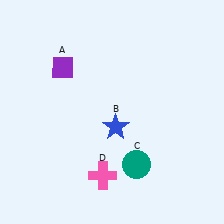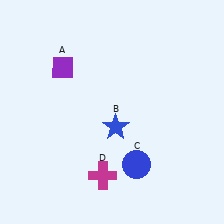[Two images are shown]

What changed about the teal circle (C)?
In Image 1, C is teal. In Image 2, it changed to blue.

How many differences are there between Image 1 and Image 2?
There are 2 differences between the two images.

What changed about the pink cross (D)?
In Image 1, D is pink. In Image 2, it changed to magenta.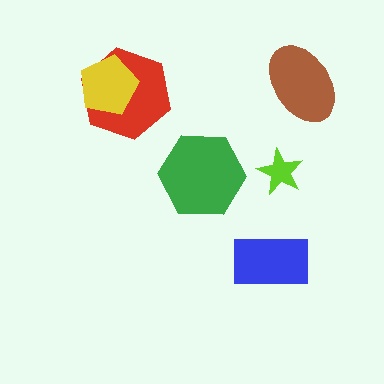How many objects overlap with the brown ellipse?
0 objects overlap with the brown ellipse.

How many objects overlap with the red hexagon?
1 object overlaps with the red hexagon.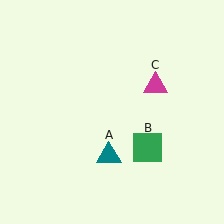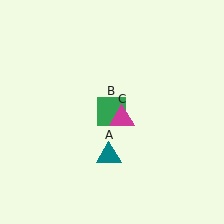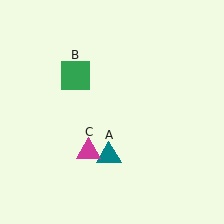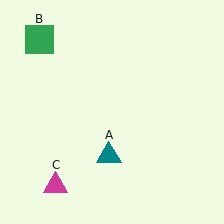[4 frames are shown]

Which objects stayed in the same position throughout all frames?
Teal triangle (object A) remained stationary.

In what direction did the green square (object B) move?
The green square (object B) moved up and to the left.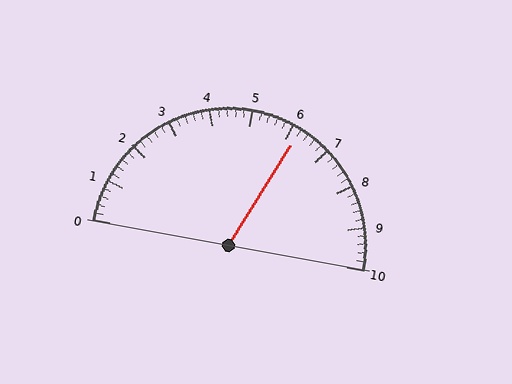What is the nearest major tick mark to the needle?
The nearest major tick mark is 6.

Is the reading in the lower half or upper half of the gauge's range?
The reading is in the upper half of the range (0 to 10).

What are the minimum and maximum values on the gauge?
The gauge ranges from 0 to 10.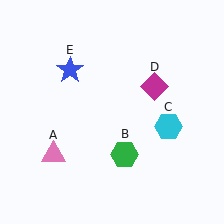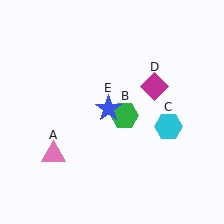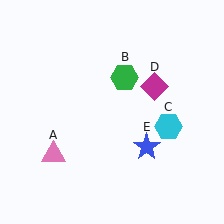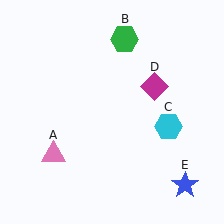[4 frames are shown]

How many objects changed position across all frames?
2 objects changed position: green hexagon (object B), blue star (object E).